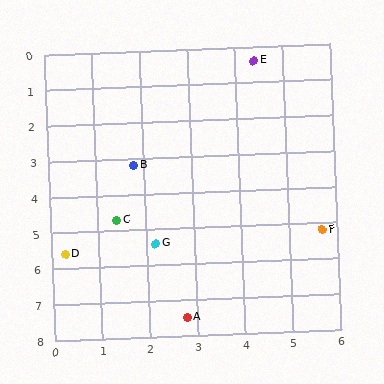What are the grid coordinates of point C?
Point C is at approximately (1.4, 4.7).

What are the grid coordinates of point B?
Point B is at approximately (1.8, 3.2).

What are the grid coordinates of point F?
Point F is at approximately (5.7, 5.2).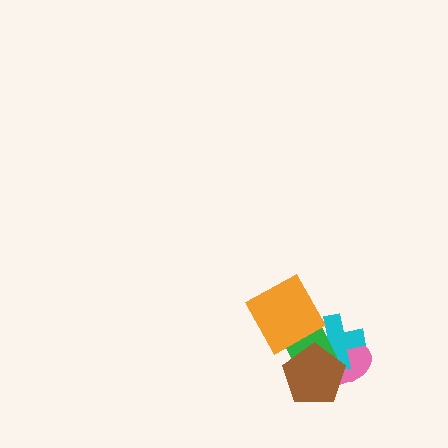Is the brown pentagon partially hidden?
No, no other shape covers it.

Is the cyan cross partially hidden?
Yes, it is partially covered by another shape.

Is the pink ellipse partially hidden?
Yes, it is partially covered by another shape.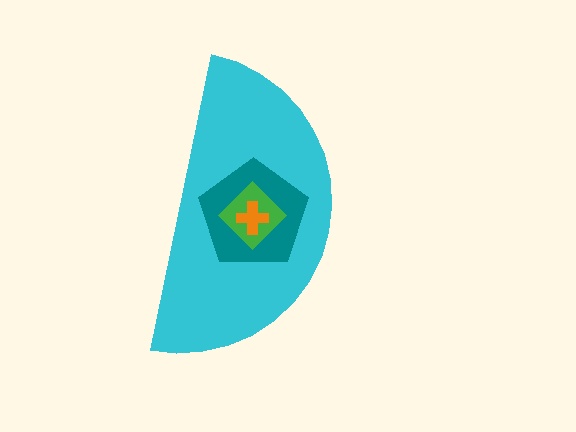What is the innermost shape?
The orange cross.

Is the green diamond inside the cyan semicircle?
Yes.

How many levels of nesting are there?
4.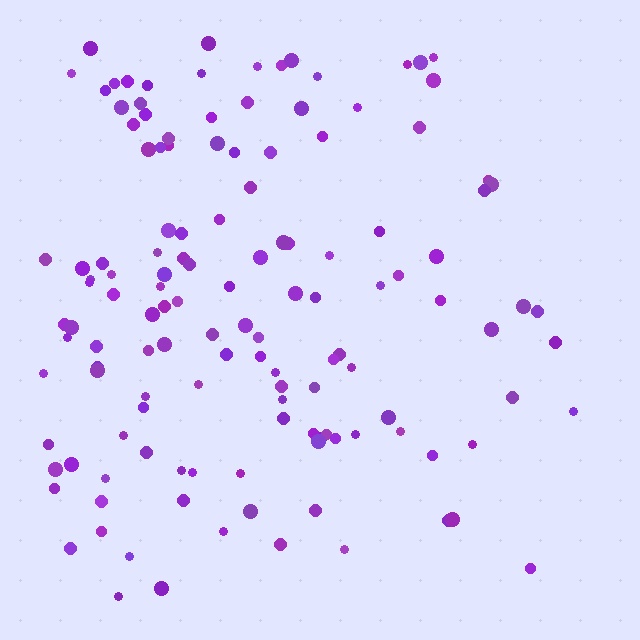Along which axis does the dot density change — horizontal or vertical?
Horizontal.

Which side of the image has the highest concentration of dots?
The left.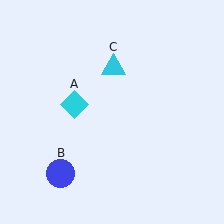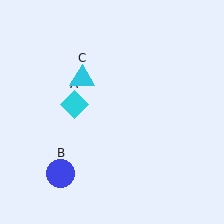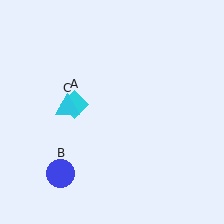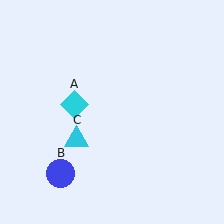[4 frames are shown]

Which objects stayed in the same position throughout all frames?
Cyan diamond (object A) and blue circle (object B) remained stationary.